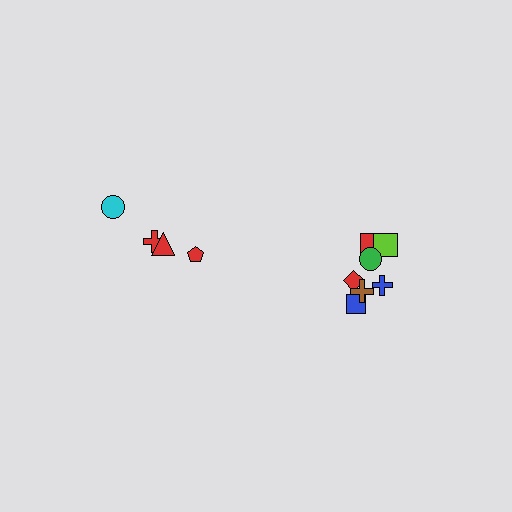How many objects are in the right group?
There are 7 objects.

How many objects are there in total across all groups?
There are 11 objects.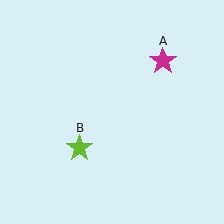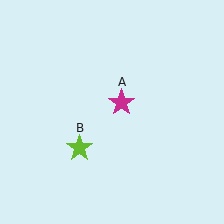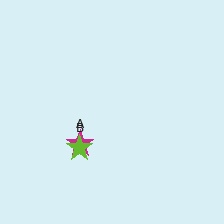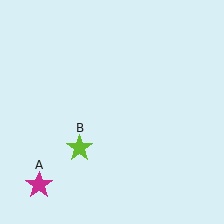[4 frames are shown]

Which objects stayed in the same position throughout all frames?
Lime star (object B) remained stationary.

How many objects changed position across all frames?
1 object changed position: magenta star (object A).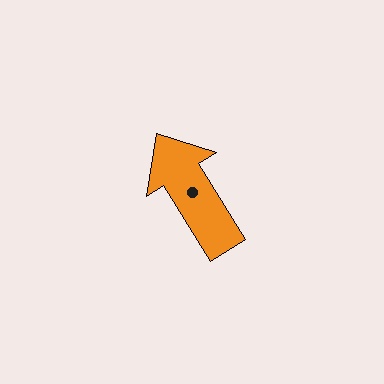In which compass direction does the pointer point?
Northwest.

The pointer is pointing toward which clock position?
Roughly 11 o'clock.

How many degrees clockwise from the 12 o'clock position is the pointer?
Approximately 328 degrees.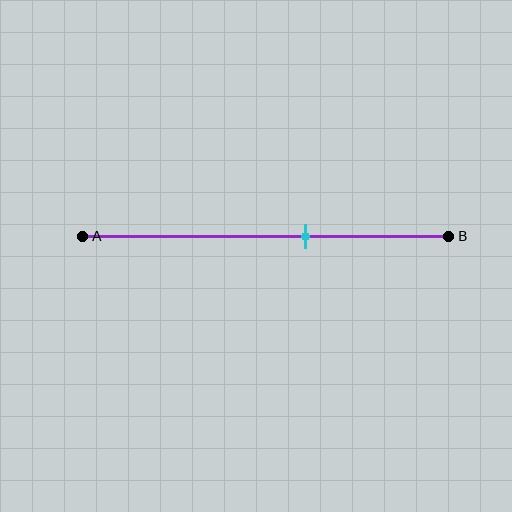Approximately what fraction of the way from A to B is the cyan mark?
The cyan mark is approximately 60% of the way from A to B.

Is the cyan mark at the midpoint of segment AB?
No, the mark is at about 60% from A, not at the 50% midpoint.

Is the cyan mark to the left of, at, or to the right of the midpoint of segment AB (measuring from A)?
The cyan mark is to the right of the midpoint of segment AB.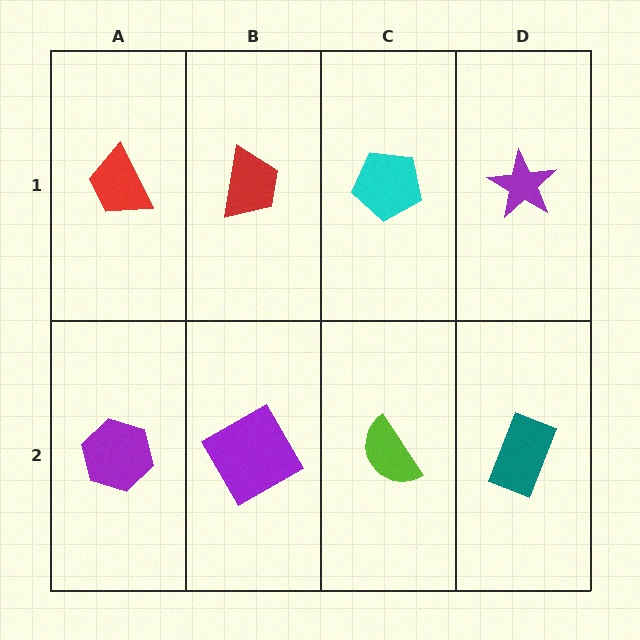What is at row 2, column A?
A purple hexagon.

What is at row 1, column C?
A cyan pentagon.